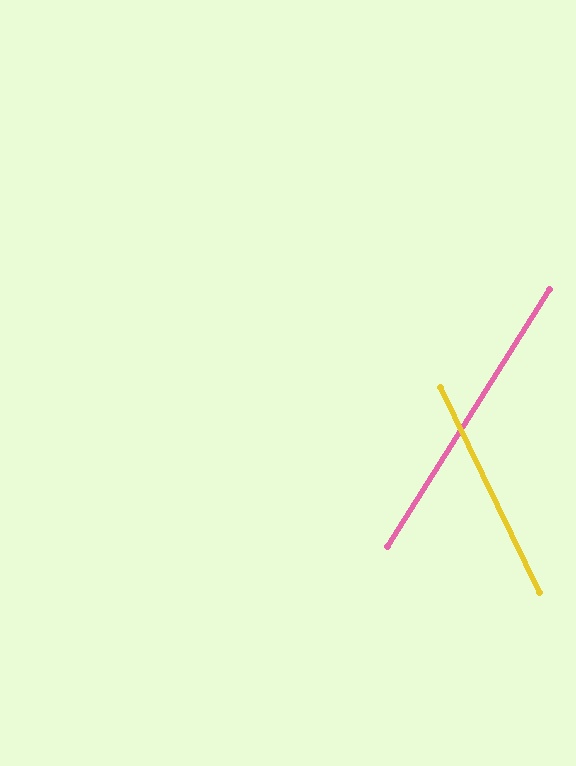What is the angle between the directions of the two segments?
Approximately 58 degrees.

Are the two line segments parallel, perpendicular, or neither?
Neither parallel nor perpendicular — they differ by about 58°.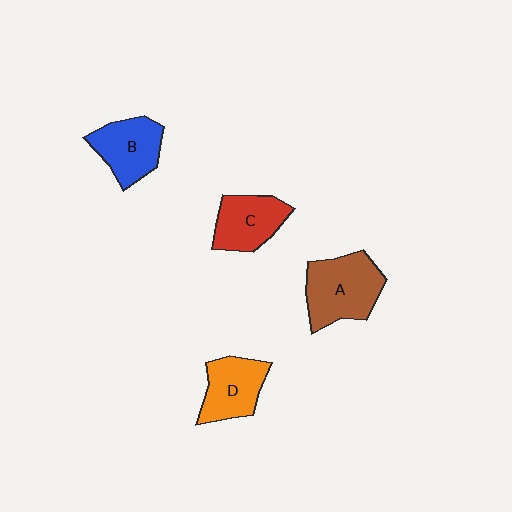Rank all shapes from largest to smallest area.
From largest to smallest: A (brown), B (blue), D (orange), C (red).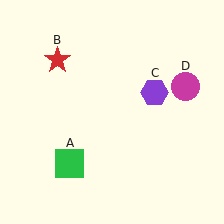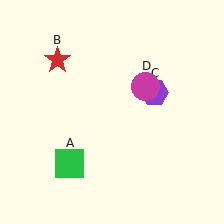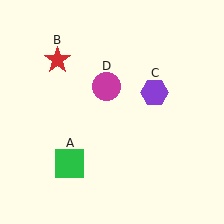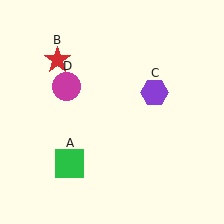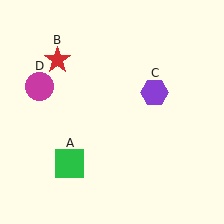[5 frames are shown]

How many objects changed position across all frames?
1 object changed position: magenta circle (object D).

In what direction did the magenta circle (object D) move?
The magenta circle (object D) moved left.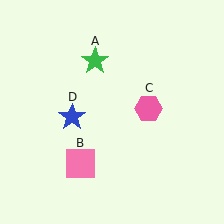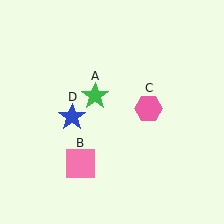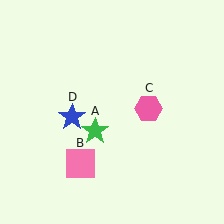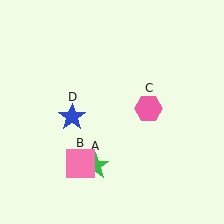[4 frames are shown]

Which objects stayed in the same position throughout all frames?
Pink square (object B) and pink hexagon (object C) and blue star (object D) remained stationary.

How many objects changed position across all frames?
1 object changed position: green star (object A).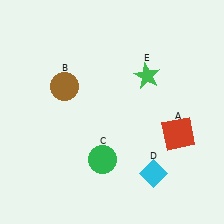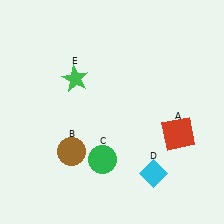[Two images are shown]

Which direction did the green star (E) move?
The green star (E) moved left.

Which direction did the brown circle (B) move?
The brown circle (B) moved down.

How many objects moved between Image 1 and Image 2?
2 objects moved between the two images.